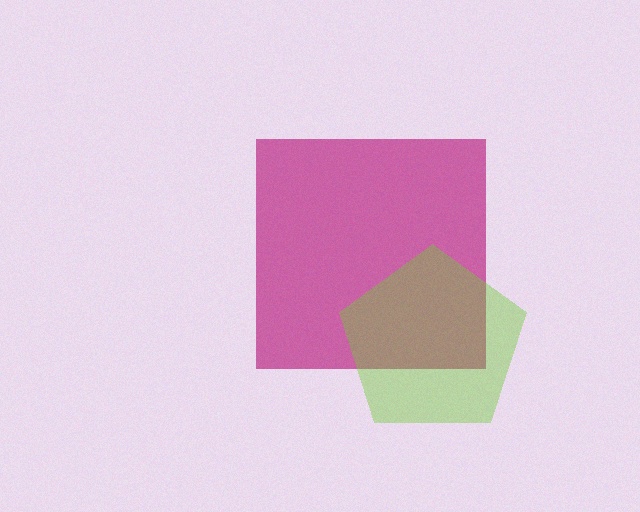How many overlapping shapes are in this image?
There are 2 overlapping shapes in the image.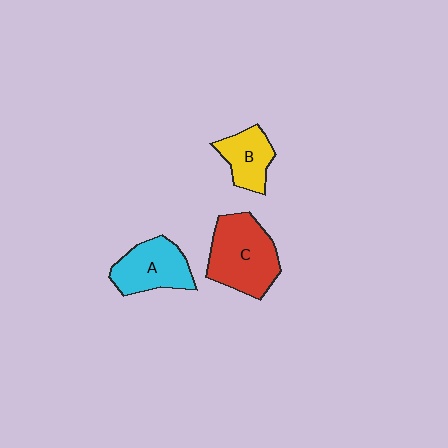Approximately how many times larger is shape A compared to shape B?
Approximately 1.3 times.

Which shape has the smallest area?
Shape B (yellow).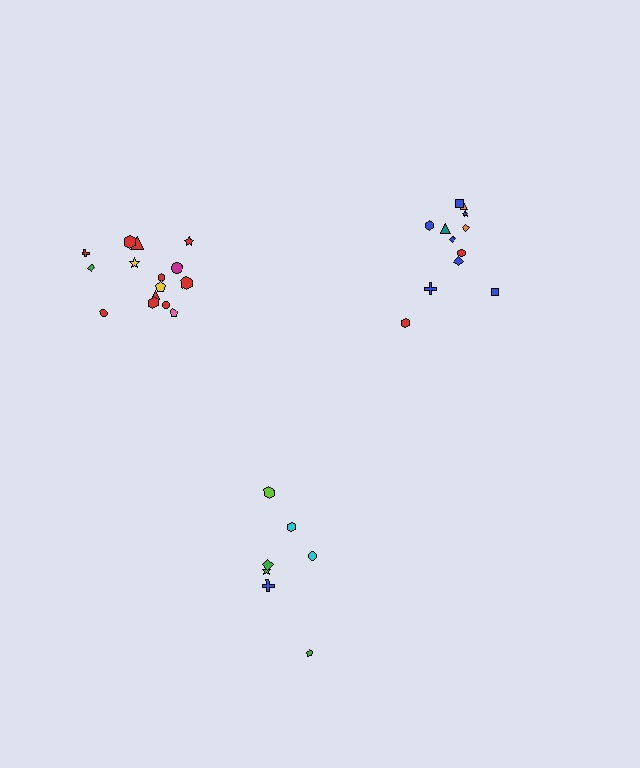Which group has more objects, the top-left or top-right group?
The top-left group.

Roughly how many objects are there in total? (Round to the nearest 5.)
Roughly 35 objects in total.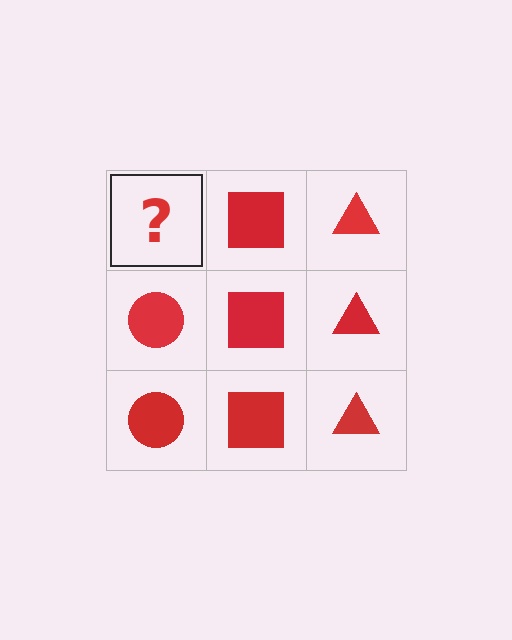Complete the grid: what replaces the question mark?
The question mark should be replaced with a red circle.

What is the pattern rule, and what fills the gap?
The rule is that each column has a consistent shape. The gap should be filled with a red circle.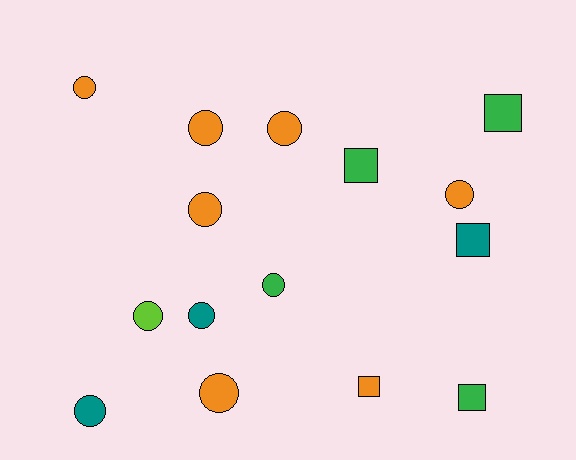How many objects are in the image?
There are 15 objects.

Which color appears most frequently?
Orange, with 7 objects.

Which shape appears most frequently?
Circle, with 10 objects.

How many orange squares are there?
There is 1 orange square.